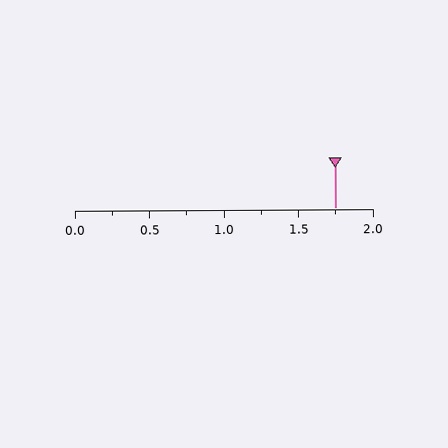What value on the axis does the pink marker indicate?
The marker indicates approximately 1.75.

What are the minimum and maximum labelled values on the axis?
The axis runs from 0.0 to 2.0.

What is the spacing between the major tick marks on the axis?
The major ticks are spaced 0.5 apart.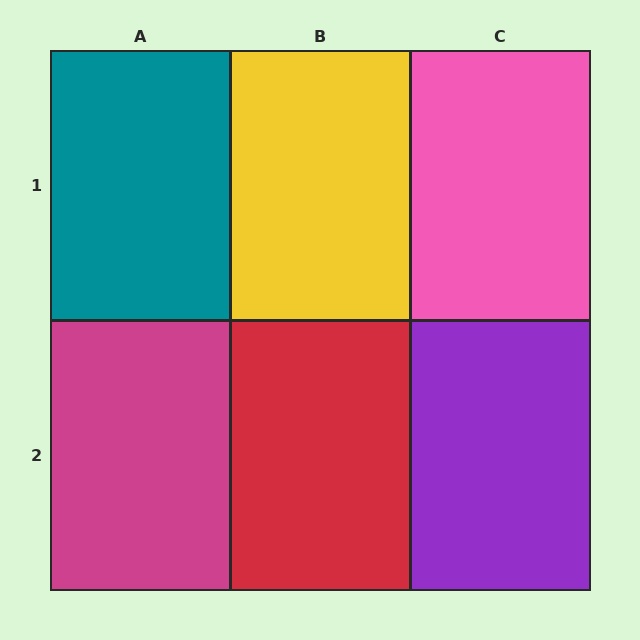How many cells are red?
1 cell is red.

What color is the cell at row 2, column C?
Purple.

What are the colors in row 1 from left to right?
Teal, yellow, pink.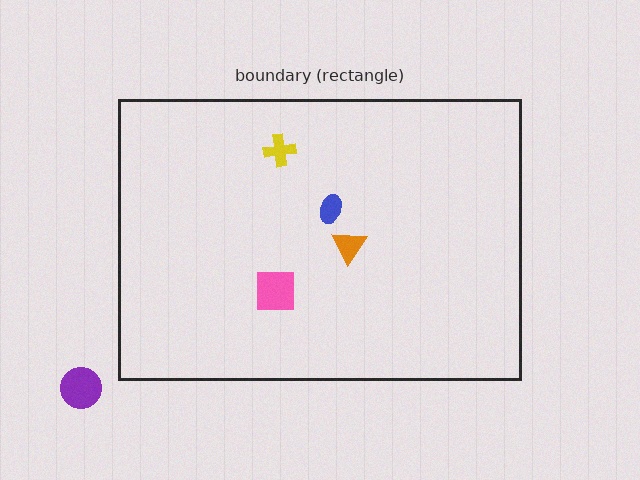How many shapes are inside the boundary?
4 inside, 1 outside.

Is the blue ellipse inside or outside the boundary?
Inside.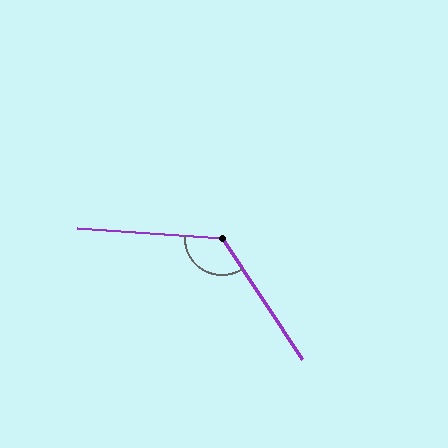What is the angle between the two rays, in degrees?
Approximately 128 degrees.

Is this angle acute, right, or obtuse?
It is obtuse.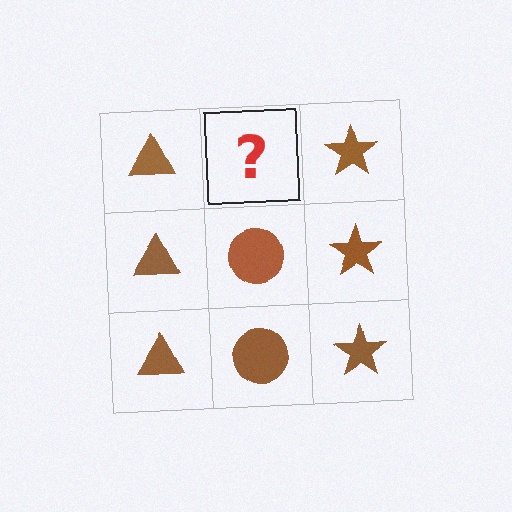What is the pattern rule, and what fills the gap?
The rule is that each column has a consistent shape. The gap should be filled with a brown circle.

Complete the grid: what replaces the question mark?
The question mark should be replaced with a brown circle.